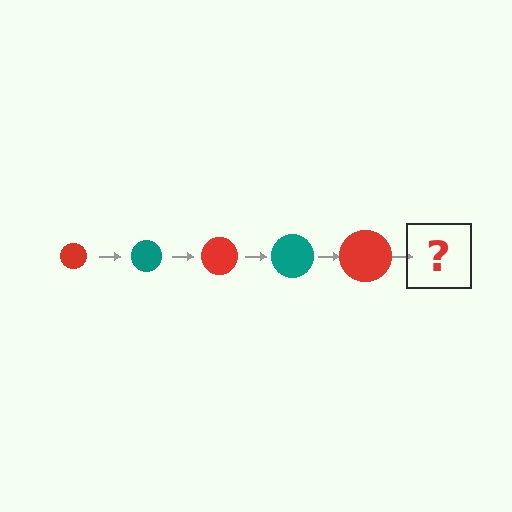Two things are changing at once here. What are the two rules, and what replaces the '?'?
The two rules are that the circle grows larger each step and the color cycles through red and teal. The '?' should be a teal circle, larger than the previous one.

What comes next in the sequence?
The next element should be a teal circle, larger than the previous one.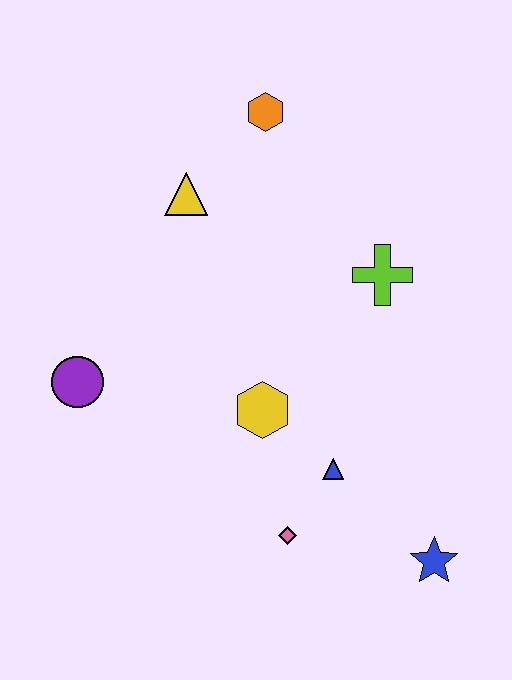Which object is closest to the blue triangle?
The pink diamond is closest to the blue triangle.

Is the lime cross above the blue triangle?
Yes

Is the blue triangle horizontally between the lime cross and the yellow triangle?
Yes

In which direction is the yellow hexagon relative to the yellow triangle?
The yellow hexagon is below the yellow triangle.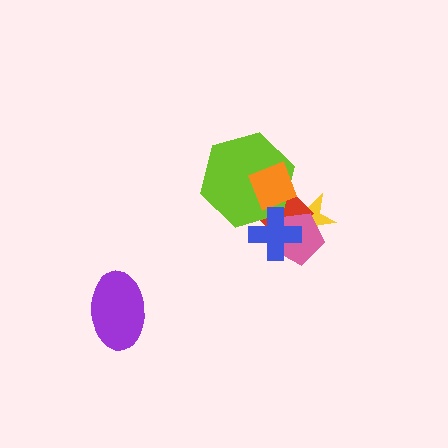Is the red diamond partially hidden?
Yes, it is partially covered by another shape.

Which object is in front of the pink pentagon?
The blue cross is in front of the pink pentagon.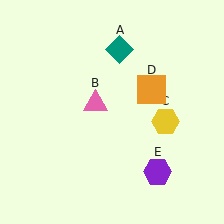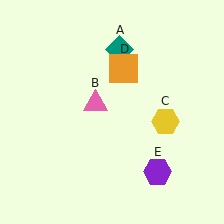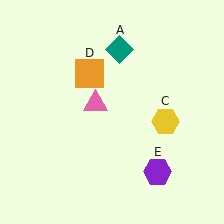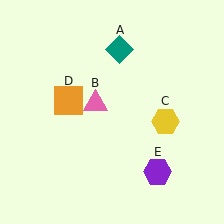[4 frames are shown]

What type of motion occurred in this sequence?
The orange square (object D) rotated counterclockwise around the center of the scene.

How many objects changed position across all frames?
1 object changed position: orange square (object D).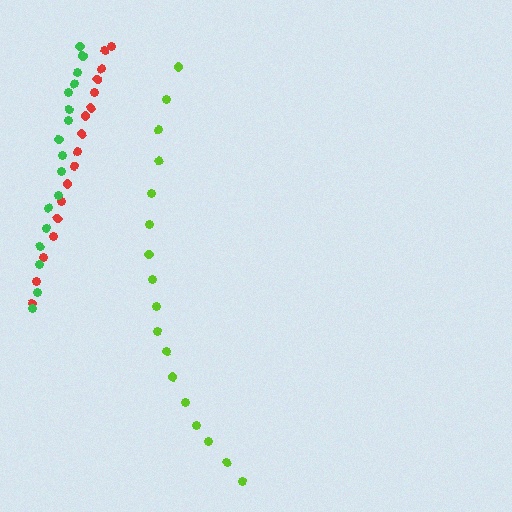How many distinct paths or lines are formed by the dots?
There are 3 distinct paths.